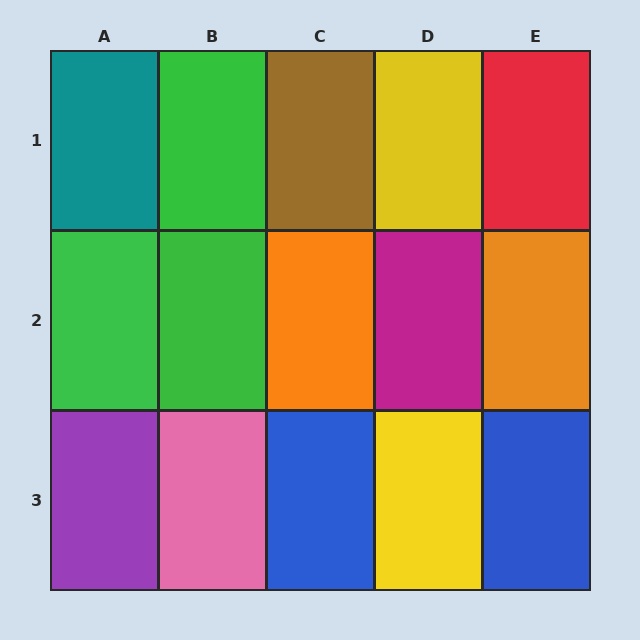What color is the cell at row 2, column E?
Orange.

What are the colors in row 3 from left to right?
Purple, pink, blue, yellow, blue.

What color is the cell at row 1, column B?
Green.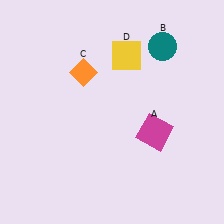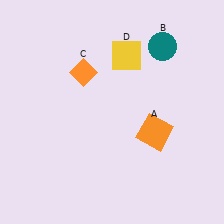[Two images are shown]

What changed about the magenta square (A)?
In Image 1, A is magenta. In Image 2, it changed to orange.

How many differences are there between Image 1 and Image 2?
There is 1 difference between the two images.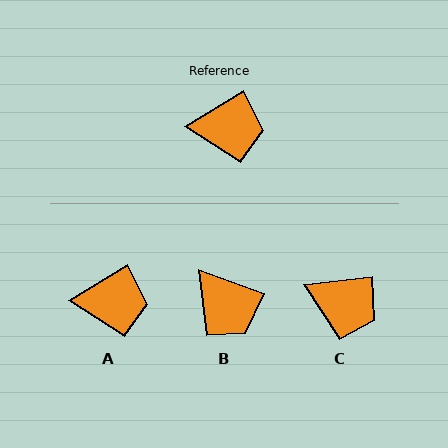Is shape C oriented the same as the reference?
No, it is off by about 25 degrees.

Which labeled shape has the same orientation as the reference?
A.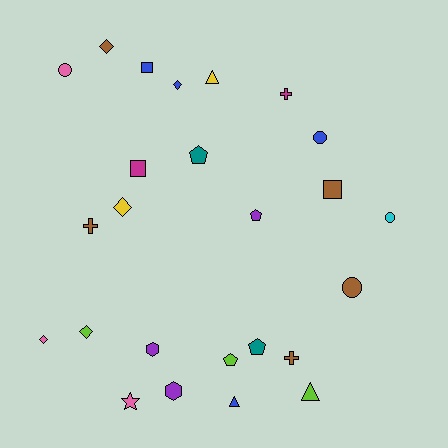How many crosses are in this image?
There are 3 crosses.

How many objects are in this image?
There are 25 objects.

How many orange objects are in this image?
There are no orange objects.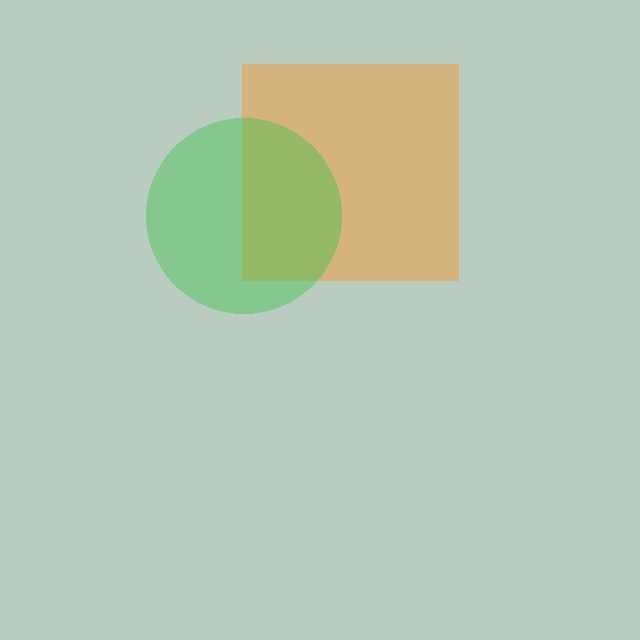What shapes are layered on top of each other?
The layered shapes are: an orange square, a green circle.